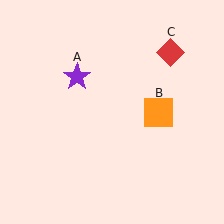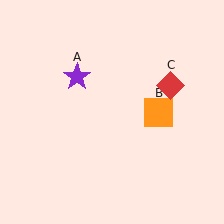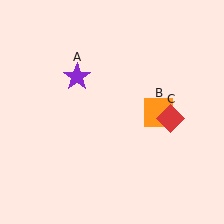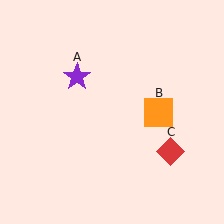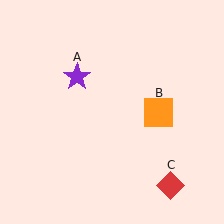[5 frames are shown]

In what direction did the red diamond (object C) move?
The red diamond (object C) moved down.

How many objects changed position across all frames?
1 object changed position: red diamond (object C).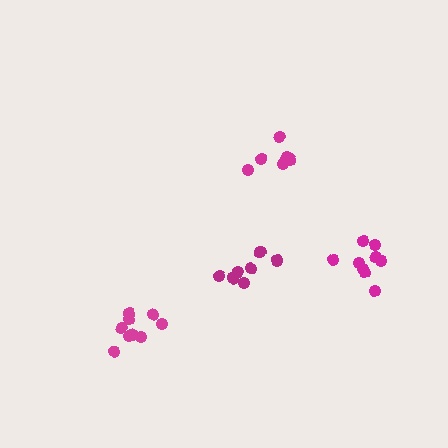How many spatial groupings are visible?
There are 4 spatial groupings.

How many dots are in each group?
Group 1: 9 dots, Group 2: 9 dots, Group 3: 7 dots, Group 4: 7 dots (32 total).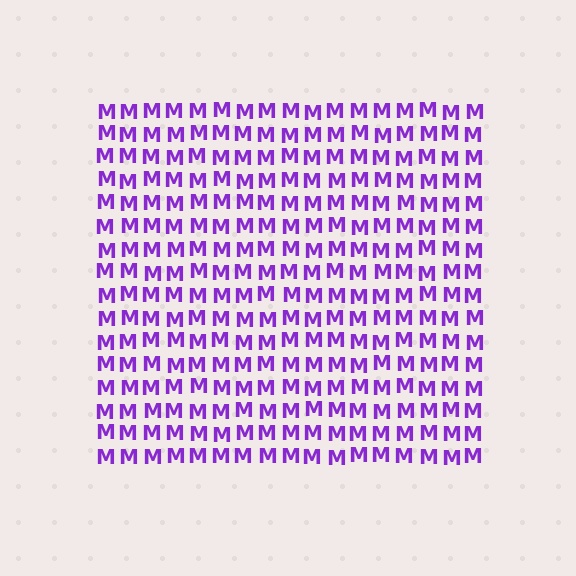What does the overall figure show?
The overall figure shows a square.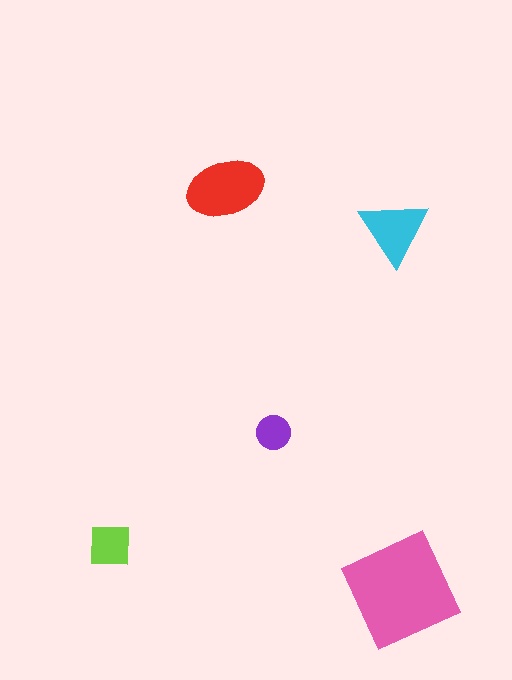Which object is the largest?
The pink square.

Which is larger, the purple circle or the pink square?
The pink square.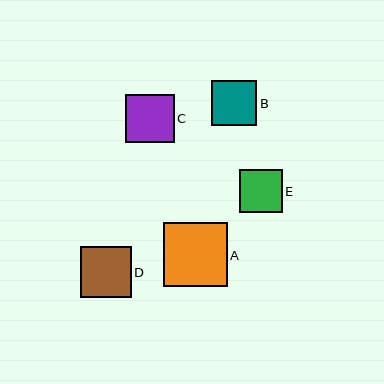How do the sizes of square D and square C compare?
Square D and square C are approximately the same size.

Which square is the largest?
Square A is the largest with a size of approximately 64 pixels.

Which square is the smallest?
Square E is the smallest with a size of approximately 43 pixels.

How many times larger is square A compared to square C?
Square A is approximately 1.3 times the size of square C.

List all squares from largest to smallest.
From largest to smallest: A, D, C, B, E.